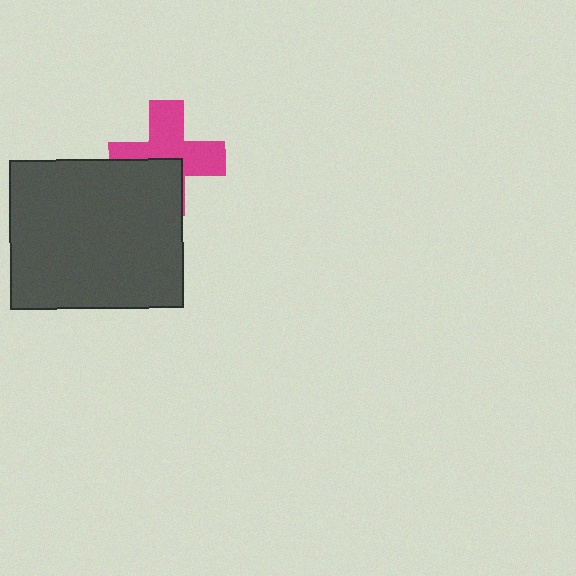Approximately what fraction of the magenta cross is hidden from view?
Roughly 37% of the magenta cross is hidden behind the dark gray rectangle.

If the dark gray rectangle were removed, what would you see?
You would see the complete magenta cross.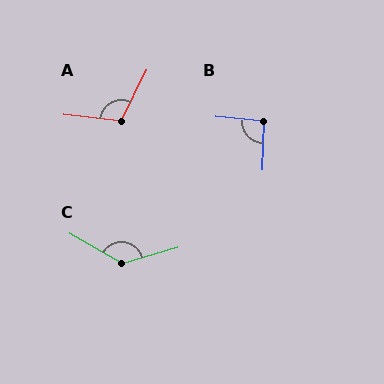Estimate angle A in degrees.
Approximately 110 degrees.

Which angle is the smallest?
B, at approximately 93 degrees.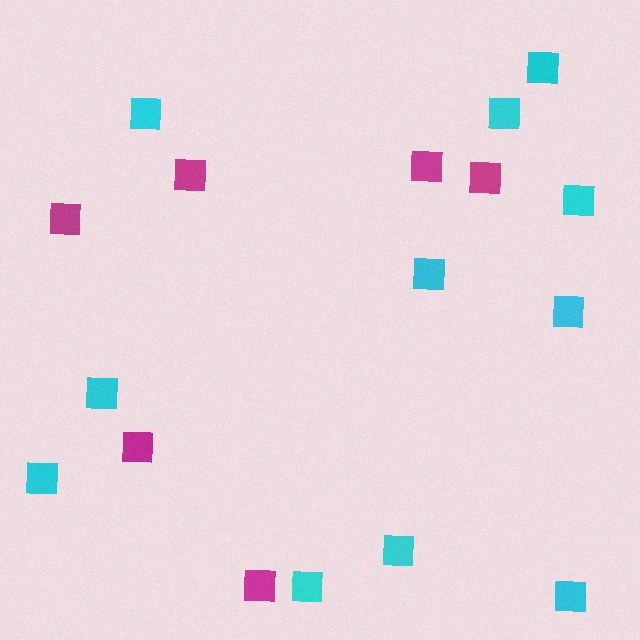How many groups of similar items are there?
There are 2 groups: one group of magenta squares (6) and one group of cyan squares (11).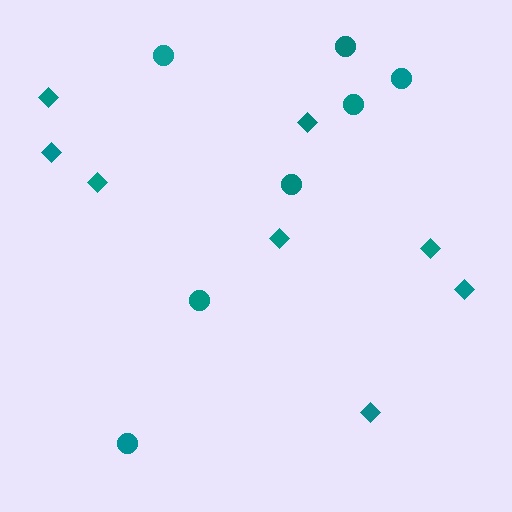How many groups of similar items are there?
There are 2 groups: one group of circles (7) and one group of diamonds (8).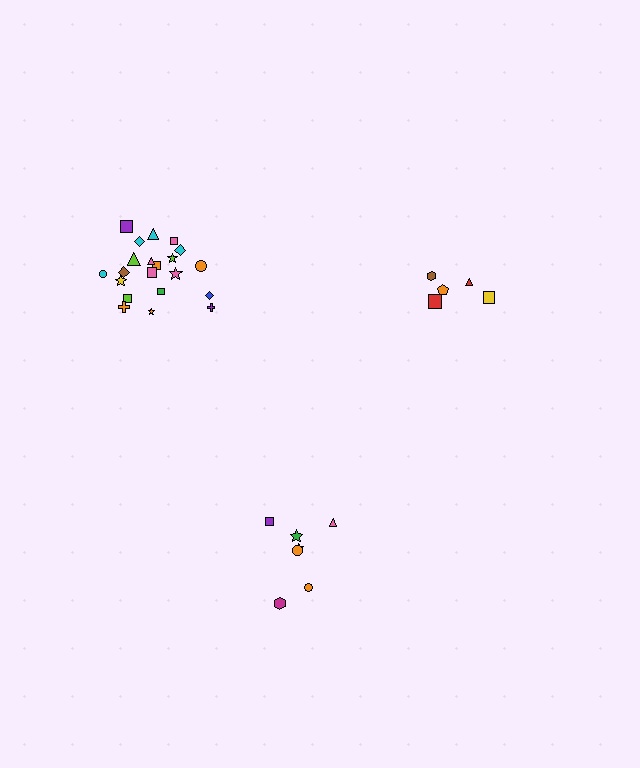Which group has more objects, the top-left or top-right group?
The top-left group.